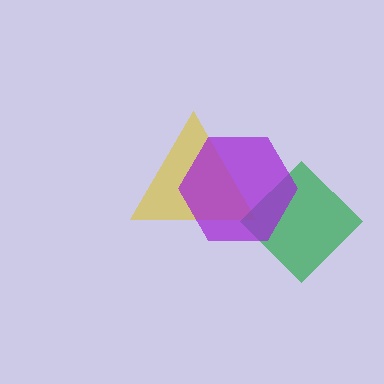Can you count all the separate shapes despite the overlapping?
Yes, there are 3 separate shapes.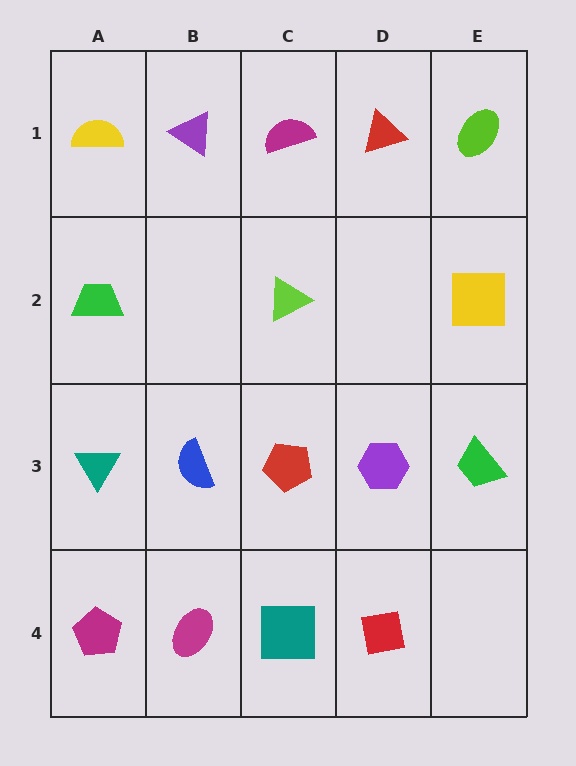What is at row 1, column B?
A purple triangle.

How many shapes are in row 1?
5 shapes.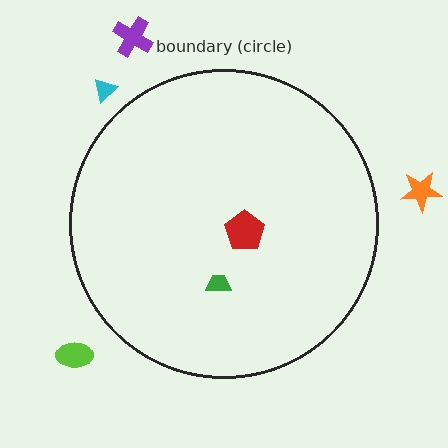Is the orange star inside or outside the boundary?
Outside.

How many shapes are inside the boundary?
2 inside, 4 outside.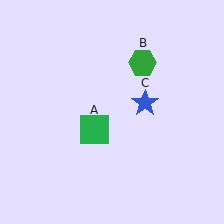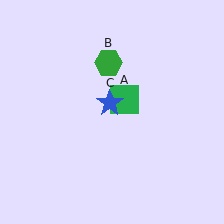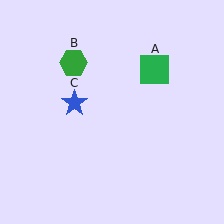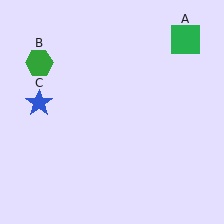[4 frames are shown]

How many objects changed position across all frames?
3 objects changed position: green square (object A), green hexagon (object B), blue star (object C).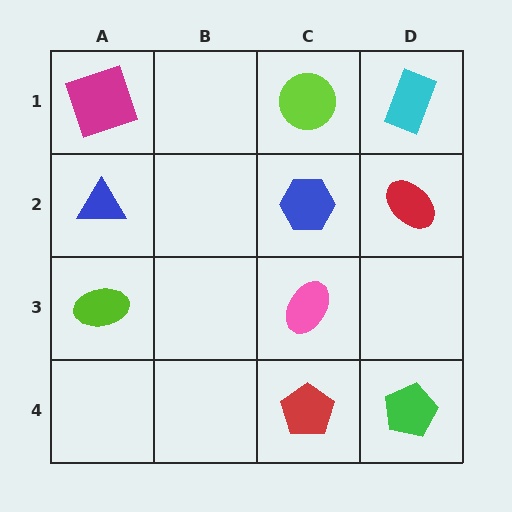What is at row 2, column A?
A blue triangle.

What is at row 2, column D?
A red ellipse.